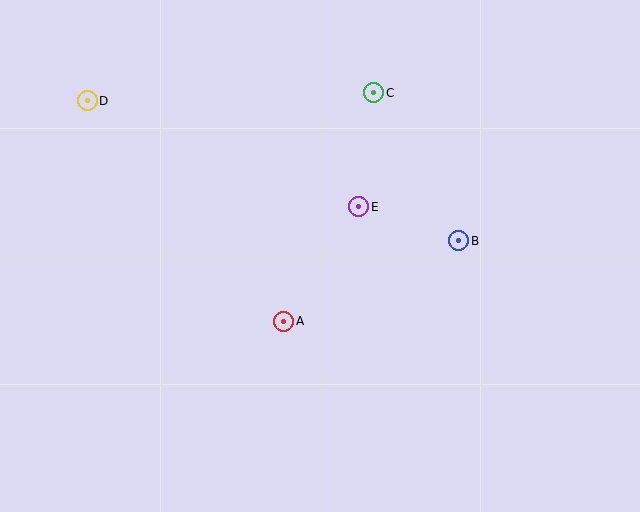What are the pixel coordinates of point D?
Point D is at (87, 101).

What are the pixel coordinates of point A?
Point A is at (284, 321).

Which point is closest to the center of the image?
Point E at (359, 207) is closest to the center.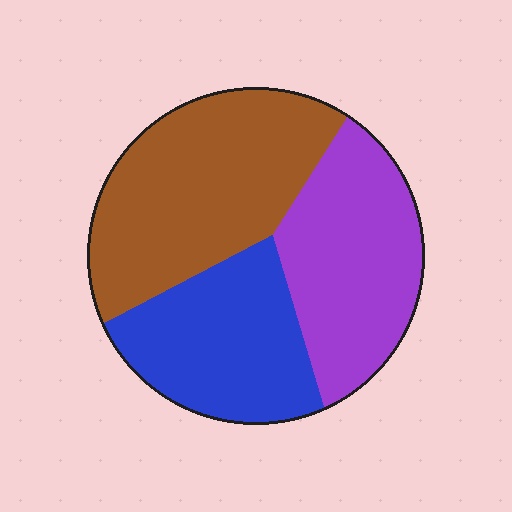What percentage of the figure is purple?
Purple takes up about one third (1/3) of the figure.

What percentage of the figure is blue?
Blue takes up about one quarter (1/4) of the figure.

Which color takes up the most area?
Brown, at roughly 40%.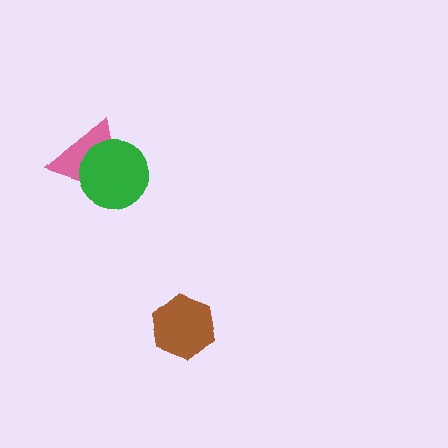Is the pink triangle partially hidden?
Yes, it is partially covered by another shape.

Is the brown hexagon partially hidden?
No, no other shape covers it.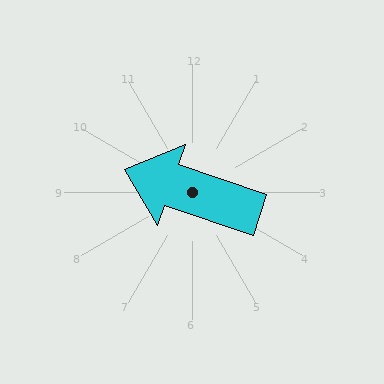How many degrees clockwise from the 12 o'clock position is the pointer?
Approximately 289 degrees.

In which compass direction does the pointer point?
West.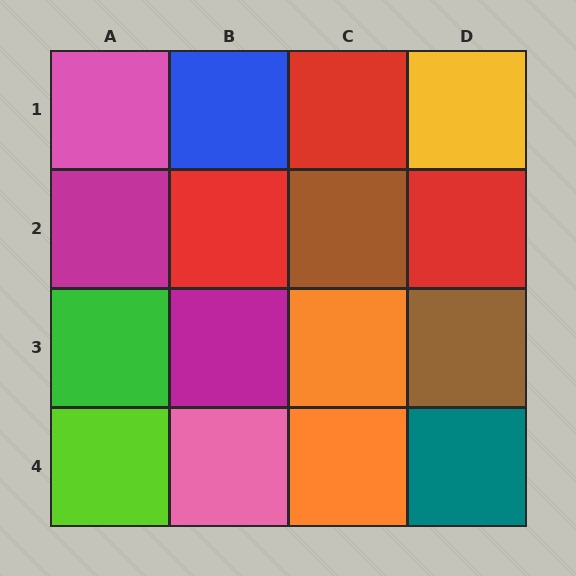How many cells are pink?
2 cells are pink.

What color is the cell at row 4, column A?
Lime.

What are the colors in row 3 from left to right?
Green, magenta, orange, brown.